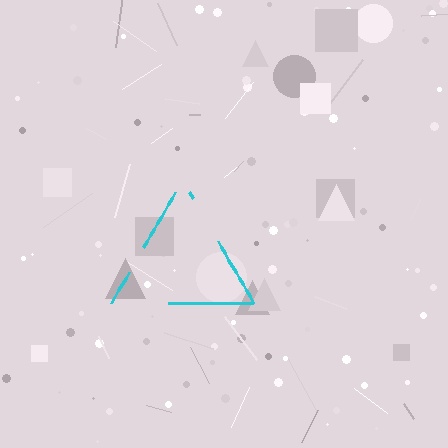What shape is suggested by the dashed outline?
The dashed outline suggests a triangle.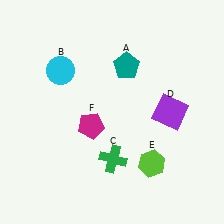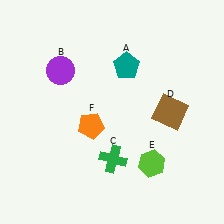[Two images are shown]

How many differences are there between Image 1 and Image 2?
There are 3 differences between the two images.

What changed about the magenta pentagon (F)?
In Image 1, F is magenta. In Image 2, it changed to orange.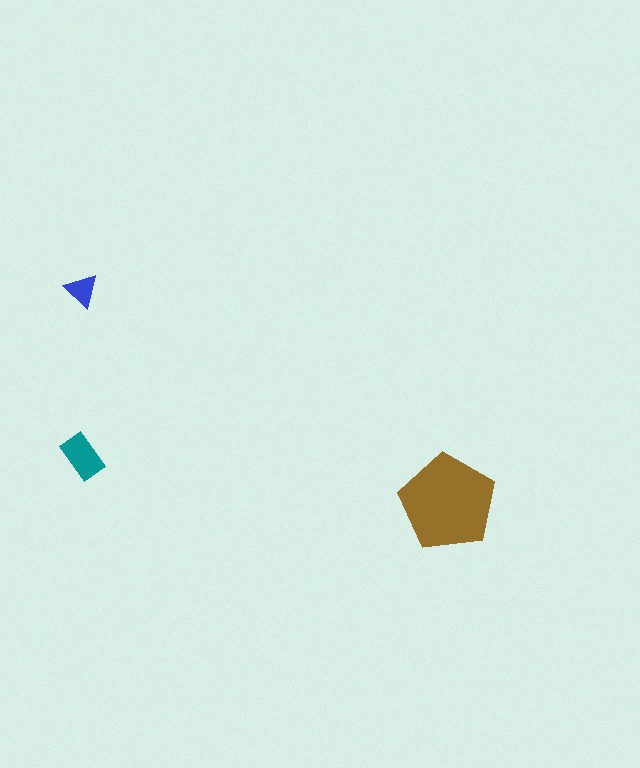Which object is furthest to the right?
The brown pentagon is rightmost.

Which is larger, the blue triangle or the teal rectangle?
The teal rectangle.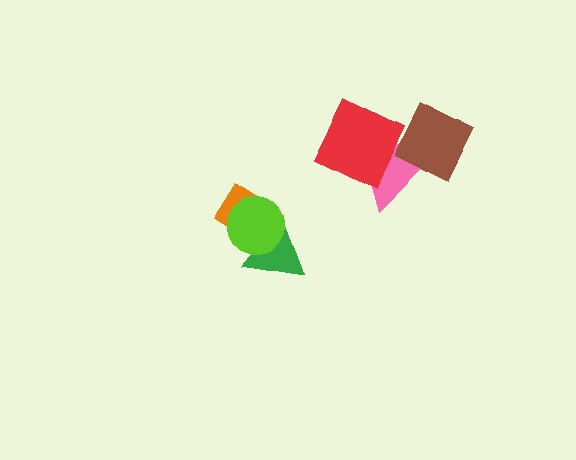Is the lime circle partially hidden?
No, no other shape covers it.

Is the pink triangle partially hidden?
Yes, it is partially covered by another shape.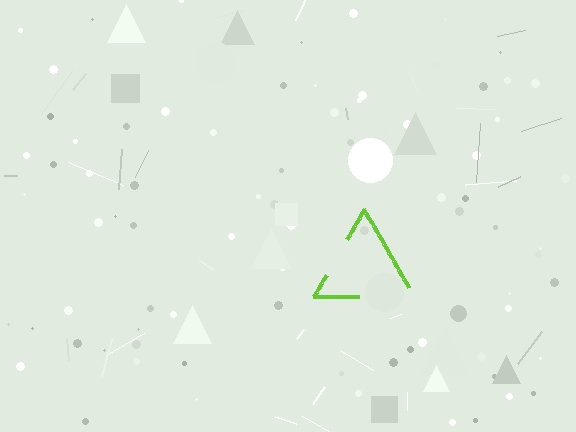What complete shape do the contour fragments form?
The contour fragments form a triangle.